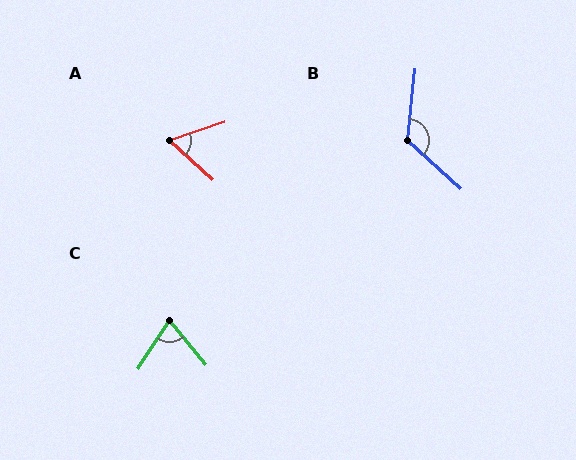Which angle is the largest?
B, at approximately 127 degrees.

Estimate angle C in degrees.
Approximately 73 degrees.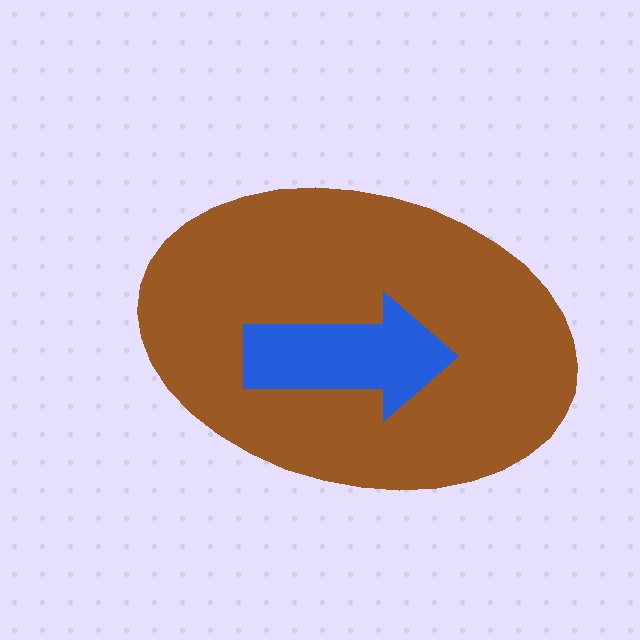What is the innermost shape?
The blue arrow.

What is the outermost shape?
The brown ellipse.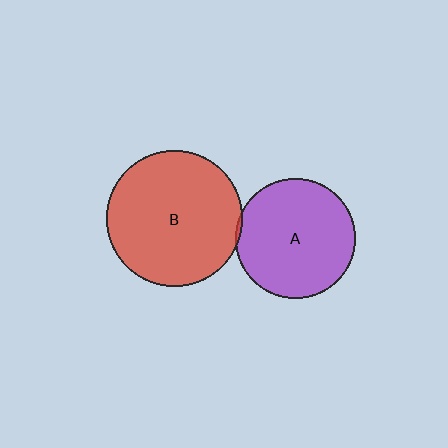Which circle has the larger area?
Circle B (red).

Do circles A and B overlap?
Yes.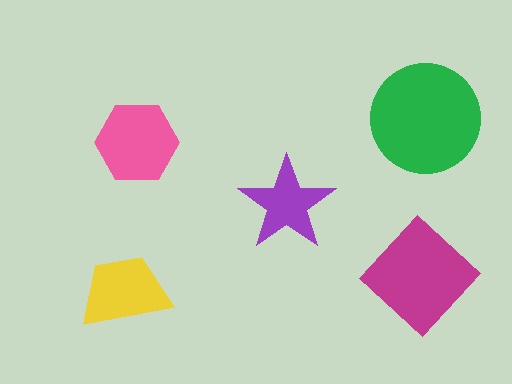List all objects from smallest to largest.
The purple star, the yellow trapezoid, the pink hexagon, the magenta diamond, the green circle.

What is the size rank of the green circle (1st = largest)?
1st.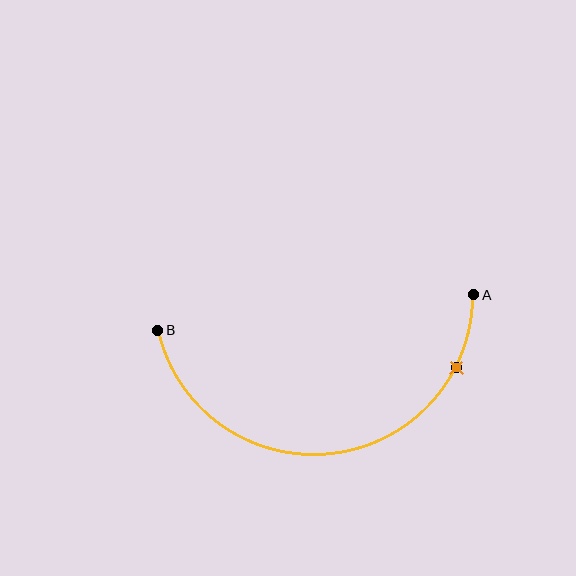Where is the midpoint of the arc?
The arc midpoint is the point on the curve farthest from the straight line joining A and B. It sits below that line.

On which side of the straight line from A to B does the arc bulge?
The arc bulges below the straight line connecting A and B.